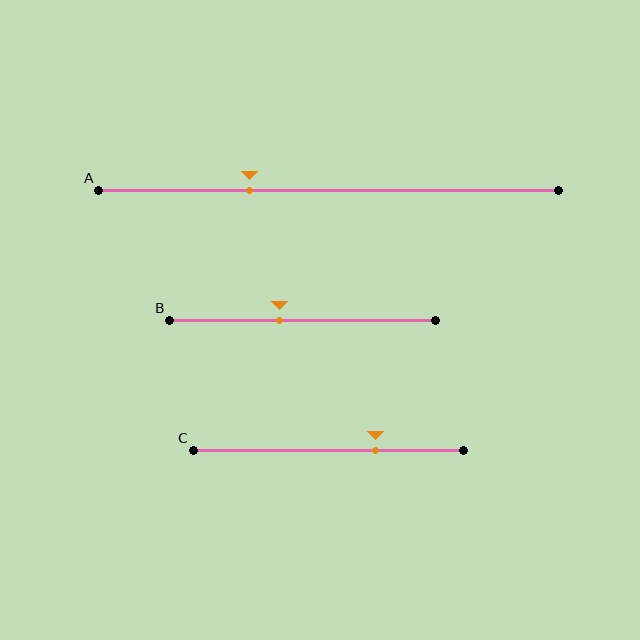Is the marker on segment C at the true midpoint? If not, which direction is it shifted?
No, the marker on segment C is shifted to the right by about 18% of the segment length.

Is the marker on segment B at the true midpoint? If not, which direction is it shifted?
No, the marker on segment B is shifted to the left by about 9% of the segment length.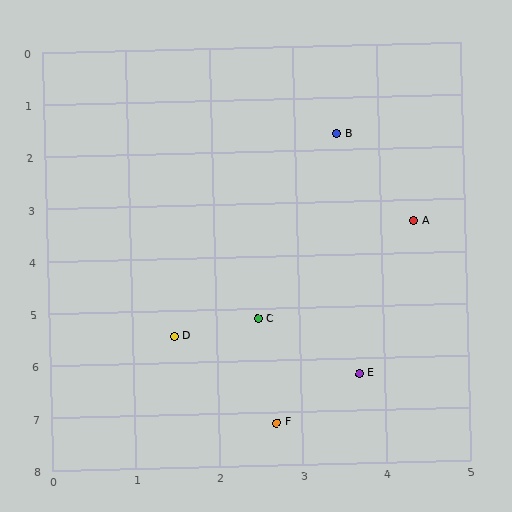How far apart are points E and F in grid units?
Points E and F are about 1.3 grid units apart.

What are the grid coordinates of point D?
Point D is at approximately (1.5, 5.5).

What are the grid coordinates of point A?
Point A is at approximately (4.4, 3.4).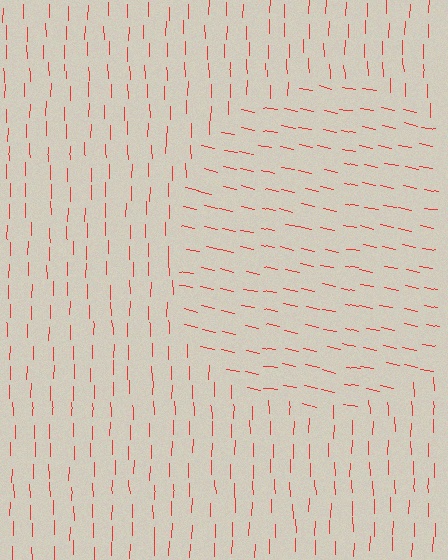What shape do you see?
I see a circle.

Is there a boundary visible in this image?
Yes, there is a texture boundary formed by a change in line orientation.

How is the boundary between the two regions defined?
The boundary is defined purely by a change in line orientation (approximately 79 degrees difference). All lines are the same color and thickness.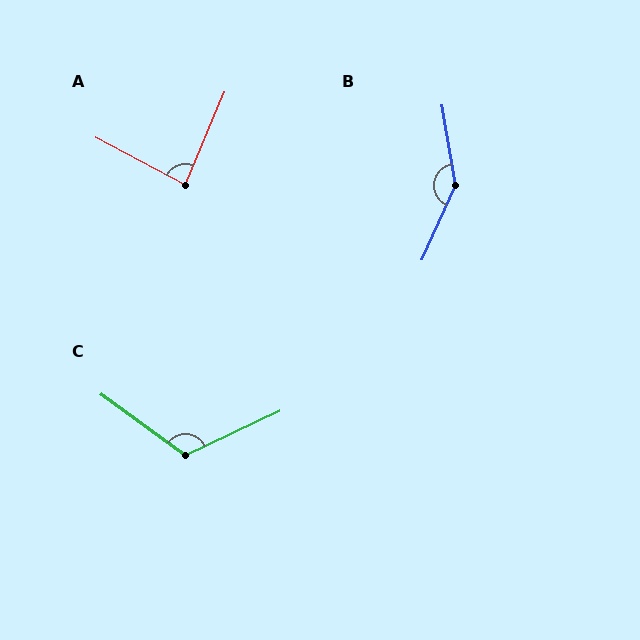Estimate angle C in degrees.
Approximately 118 degrees.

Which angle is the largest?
B, at approximately 146 degrees.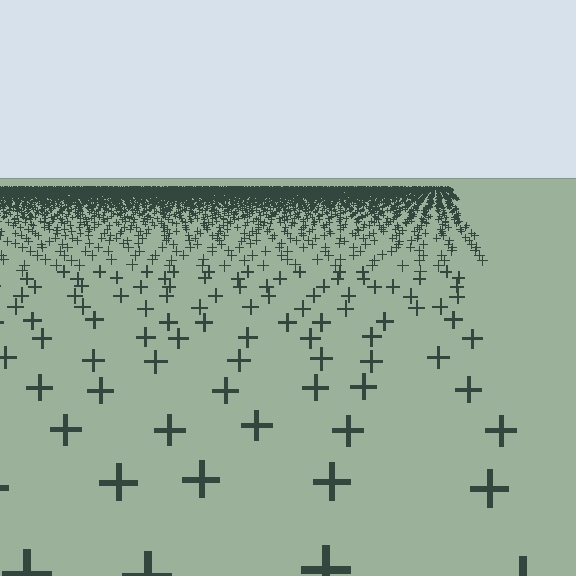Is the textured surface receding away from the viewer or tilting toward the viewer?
The surface is receding away from the viewer. Texture elements get smaller and denser toward the top.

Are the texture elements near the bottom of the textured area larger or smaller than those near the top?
Larger. Near the bottom, elements are closer to the viewer and appear at a bigger on-screen size.